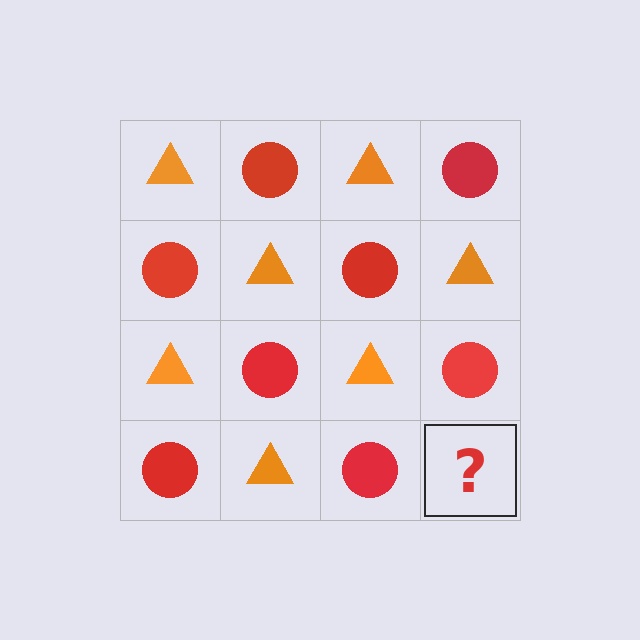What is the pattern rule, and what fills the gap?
The rule is that it alternates orange triangle and red circle in a checkerboard pattern. The gap should be filled with an orange triangle.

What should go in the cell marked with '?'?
The missing cell should contain an orange triangle.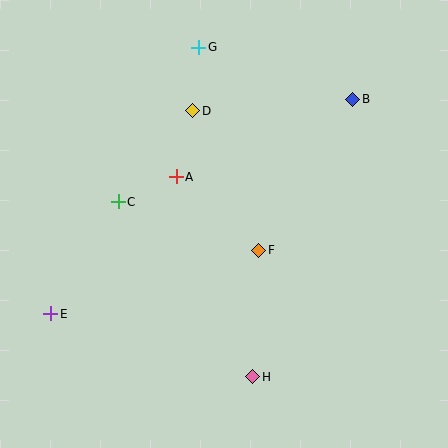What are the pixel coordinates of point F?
Point F is at (259, 250).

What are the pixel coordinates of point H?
Point H is at (253, 377).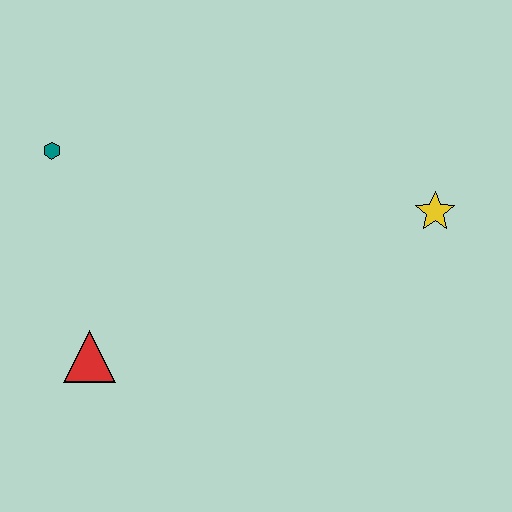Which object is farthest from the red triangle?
The yellow star is farthest from the red triangle.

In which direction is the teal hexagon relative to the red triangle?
The teal hexagon is above the red triangle.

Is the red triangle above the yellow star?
No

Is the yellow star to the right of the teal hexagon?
Yes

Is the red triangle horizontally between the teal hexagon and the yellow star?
Yes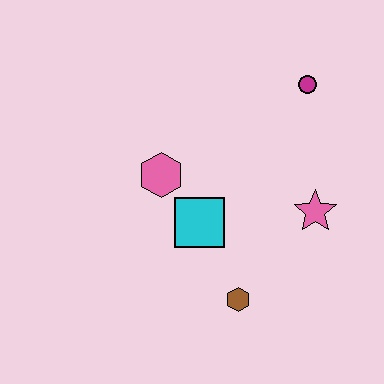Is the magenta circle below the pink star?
No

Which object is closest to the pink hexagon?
The cyan square is closest to the pink hexagon.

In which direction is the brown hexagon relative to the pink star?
The brown hexagon is below the pink star.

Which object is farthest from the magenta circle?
The brown hexagon is farthest from the magenta circle.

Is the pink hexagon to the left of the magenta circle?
Yes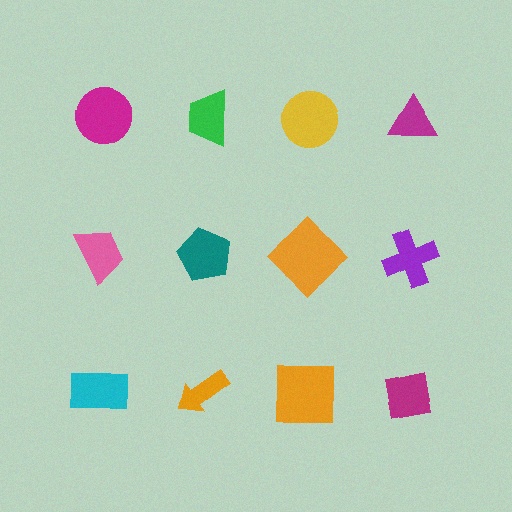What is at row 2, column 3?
An orange diamond.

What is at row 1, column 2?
A green trapezoid.